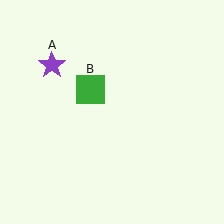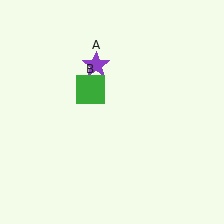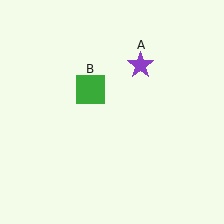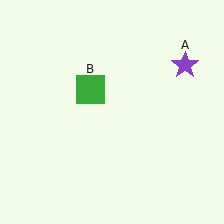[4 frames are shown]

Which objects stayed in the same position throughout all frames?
Green square (object B) remained stationary.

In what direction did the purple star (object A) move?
The purple star (object A) moved right.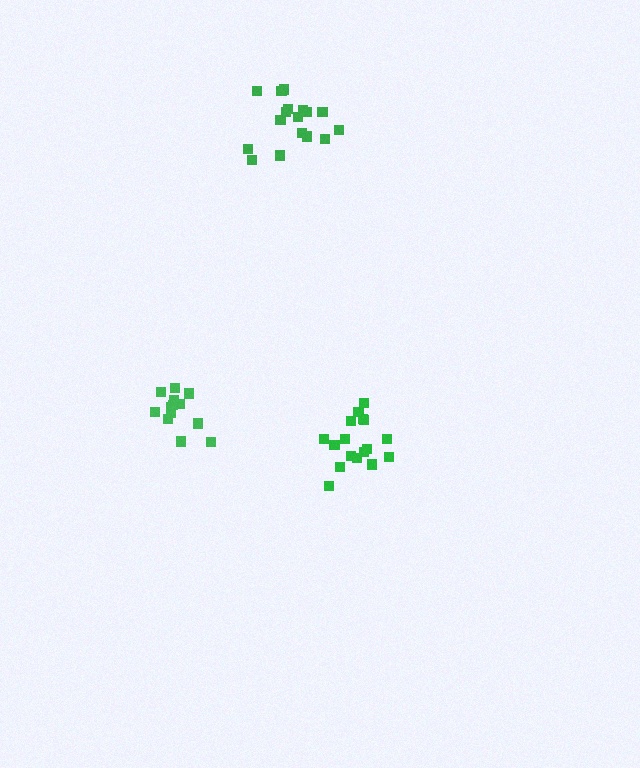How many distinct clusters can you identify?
There are 3 distinct clusters.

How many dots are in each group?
Group 1: 17 dots, Group 2: 17 dots, Group 3: 13 dots (47 total).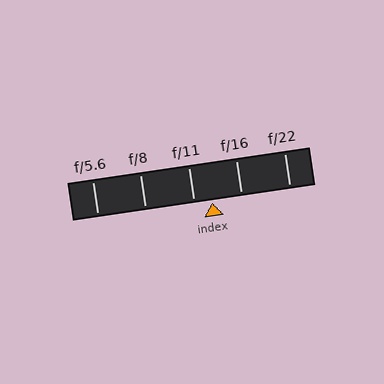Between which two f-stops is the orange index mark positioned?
The index mark is between f/11 and f/16.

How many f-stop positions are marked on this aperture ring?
There are 5 f-stop positions marked.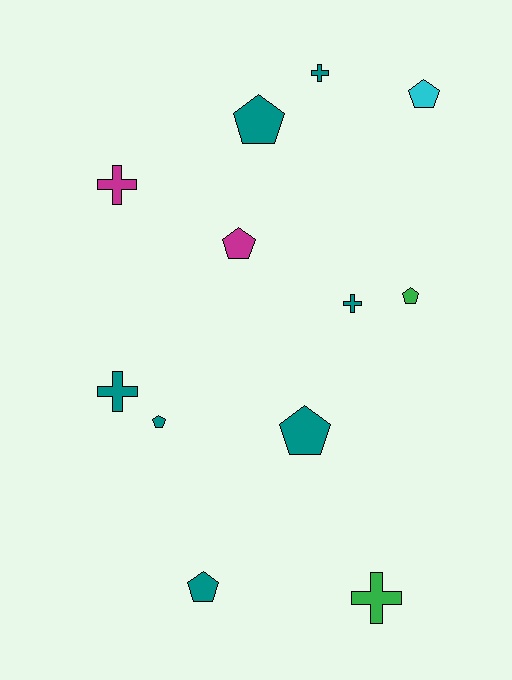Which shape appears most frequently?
Pentagon, with 7 objects.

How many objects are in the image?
There are 12 objects.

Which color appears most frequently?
Teal, with 7 objects.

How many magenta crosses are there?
There is 1 magenta cross.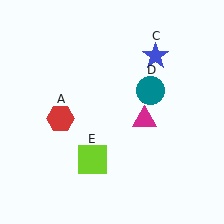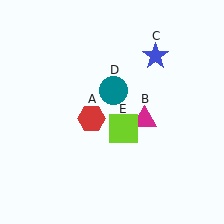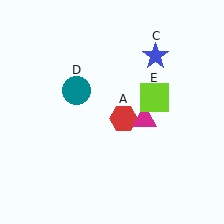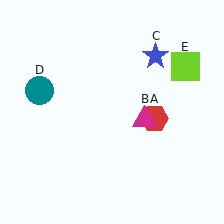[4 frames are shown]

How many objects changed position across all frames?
3 objects changed position: red hexagon (object A), teal circle (object D), lime square (object E).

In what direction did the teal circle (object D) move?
The teal circle (object D) moved left.